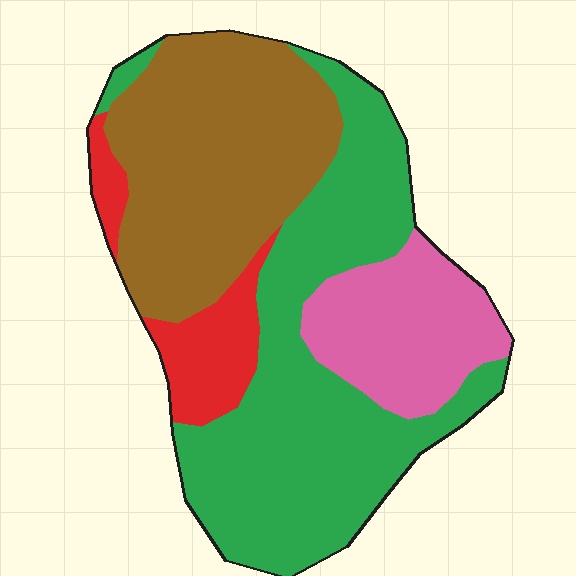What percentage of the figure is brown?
Brown takes up about one third (1/3) of the figure.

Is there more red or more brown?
Brown.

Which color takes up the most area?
Green, at roughly 40%.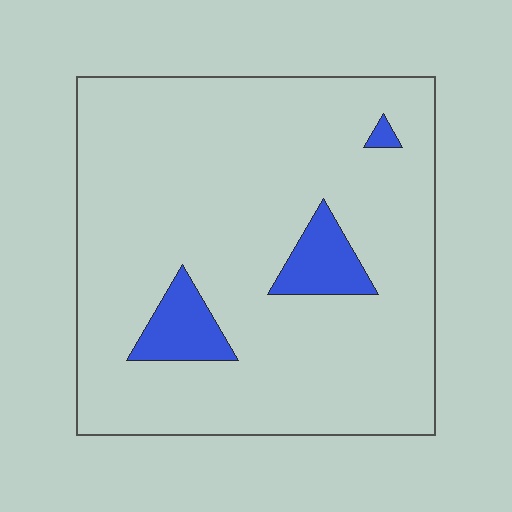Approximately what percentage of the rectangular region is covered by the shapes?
Approximately 10%.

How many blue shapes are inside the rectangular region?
3.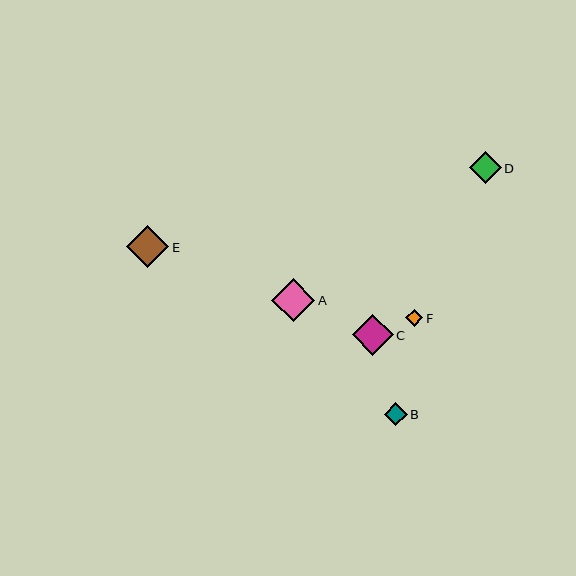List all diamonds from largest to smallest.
From largest to smallest: A, E, C, D, B, F.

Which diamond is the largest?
Diamond A is the largest with a size of approximately 43 pixels.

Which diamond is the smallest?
Diamond F is the smallest with a size of approximately 17 pixels.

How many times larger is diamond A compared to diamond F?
Diamond A is approximately 2.5 times the size of diamond F.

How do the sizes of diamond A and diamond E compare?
Diamond A and diamond E are approximately the same size.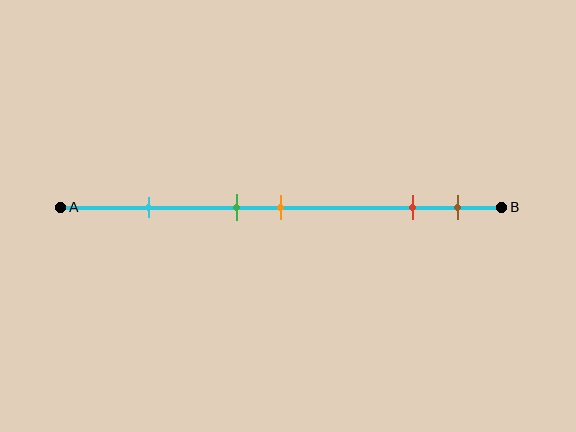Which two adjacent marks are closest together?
The green and orange marks are the closest adjacent pair.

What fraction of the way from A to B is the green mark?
The green mark is approximately 40% (0.4) of the way from A to B.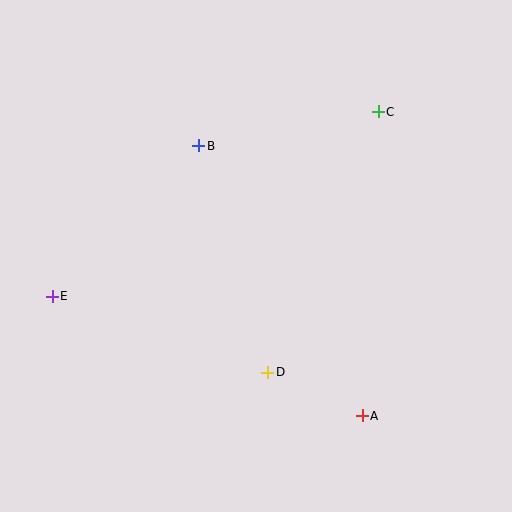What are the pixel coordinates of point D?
Point D is at (268, 372).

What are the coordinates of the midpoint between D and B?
The midpoint between D and B is at (233, 259).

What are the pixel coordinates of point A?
Point A is at (362, 416).